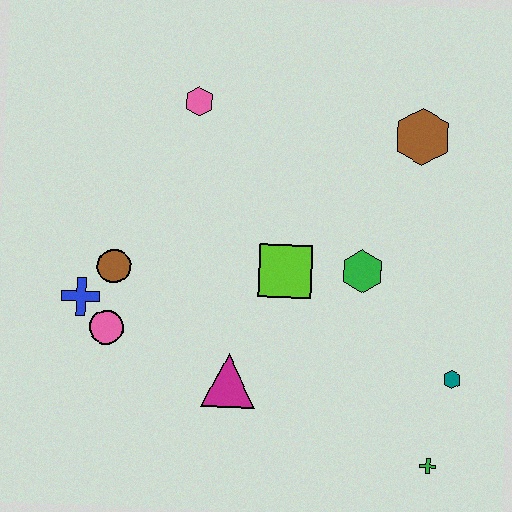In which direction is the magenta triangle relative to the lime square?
The magenta triangle is below the lime square.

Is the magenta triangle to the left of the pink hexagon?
No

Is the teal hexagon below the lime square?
Yes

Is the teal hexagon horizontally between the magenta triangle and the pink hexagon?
No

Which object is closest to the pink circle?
The blue cross is closest to the pink circle.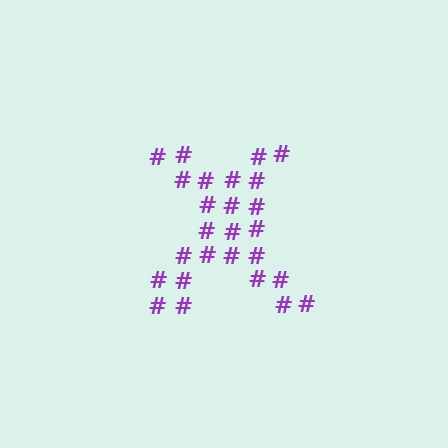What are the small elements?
The small elements are hash symbols.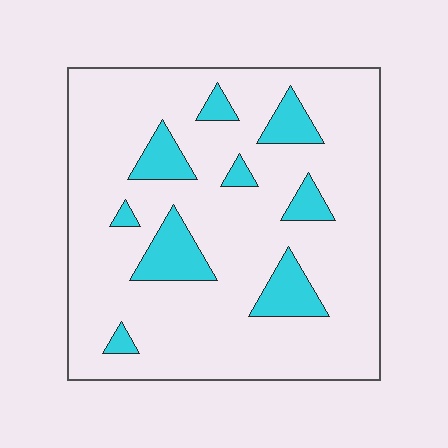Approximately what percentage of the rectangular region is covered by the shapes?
Approximately 15%.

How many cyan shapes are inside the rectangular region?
9.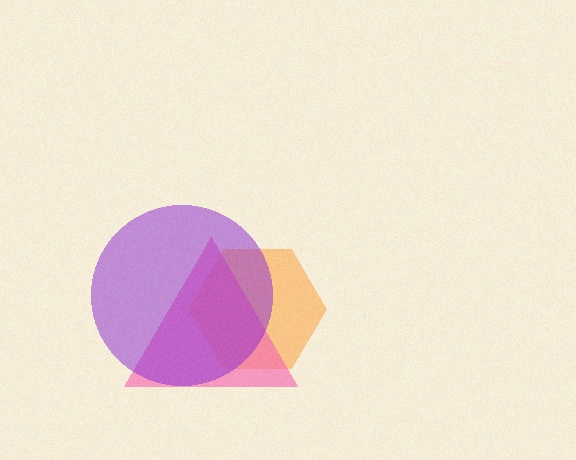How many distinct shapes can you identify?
There are 3 distinct shapes: an orange hexagon, a pink triangle, a purple circle.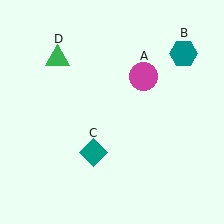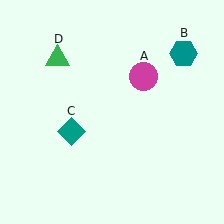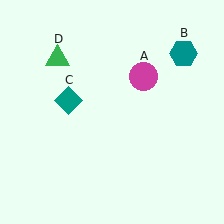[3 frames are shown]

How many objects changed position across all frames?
1 object changed position: teal diamond (object C).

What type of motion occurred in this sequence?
The teal diamond (object C) rotated clockwise around the center of the scene.